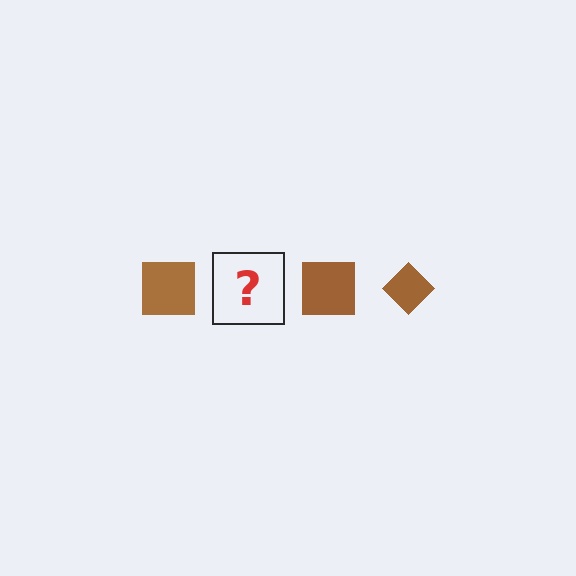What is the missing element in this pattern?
The missing element is a brown diamond.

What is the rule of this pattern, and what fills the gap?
The rule is that the pattern cycles through square, diamond shapes in brown. The gap should be filled with a brown diamond.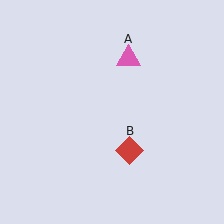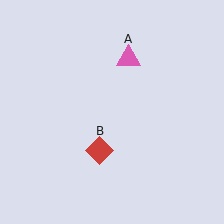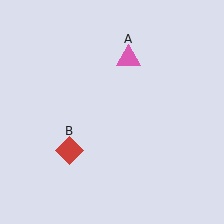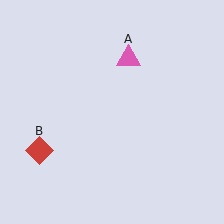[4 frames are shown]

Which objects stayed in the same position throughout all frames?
Pink triangle (object A) remained stationary.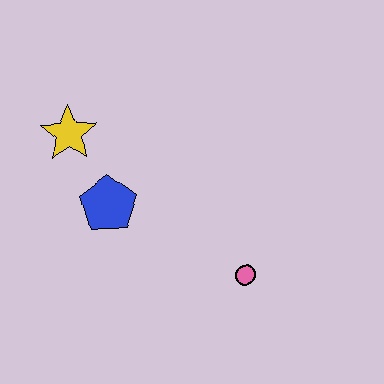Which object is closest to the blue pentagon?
The yellow star is closest to the blue pentagon.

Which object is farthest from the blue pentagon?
The pink circle is farthest from the blue pentagon.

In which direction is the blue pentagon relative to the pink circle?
The blue pentagon is to the left of the pink circle.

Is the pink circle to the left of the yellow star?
No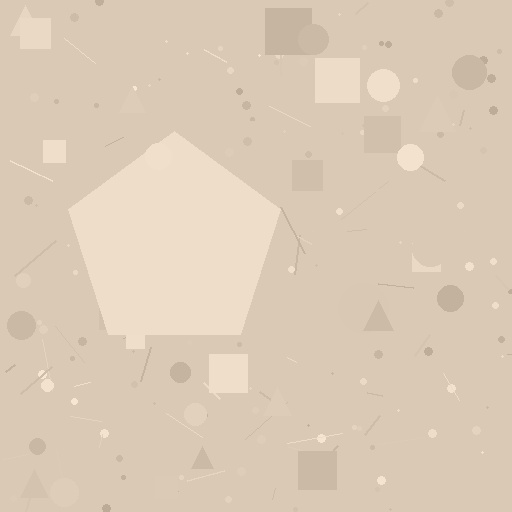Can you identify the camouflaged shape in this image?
The camouflaged shape is a pentagon.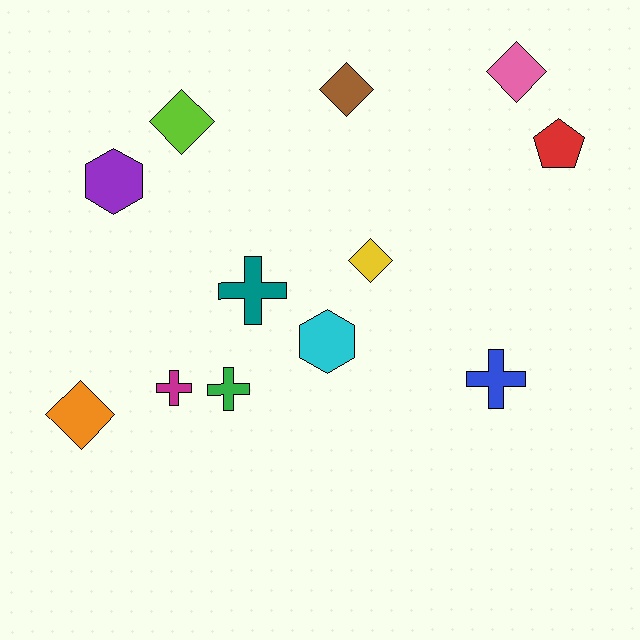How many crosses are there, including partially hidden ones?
There are 4 crosses.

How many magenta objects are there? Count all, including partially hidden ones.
There is 1 magenta object.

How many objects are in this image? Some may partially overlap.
There are 12 objects.